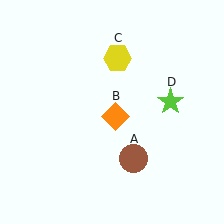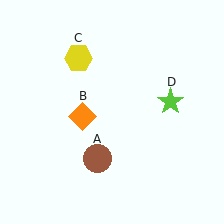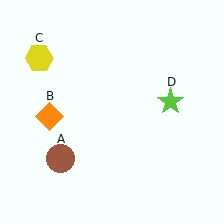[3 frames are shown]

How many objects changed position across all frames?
3 objects changed position: brown circle (object A), orange diamond (object B), yellow hexagon (object C).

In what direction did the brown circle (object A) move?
The brown circle (object A) moved left.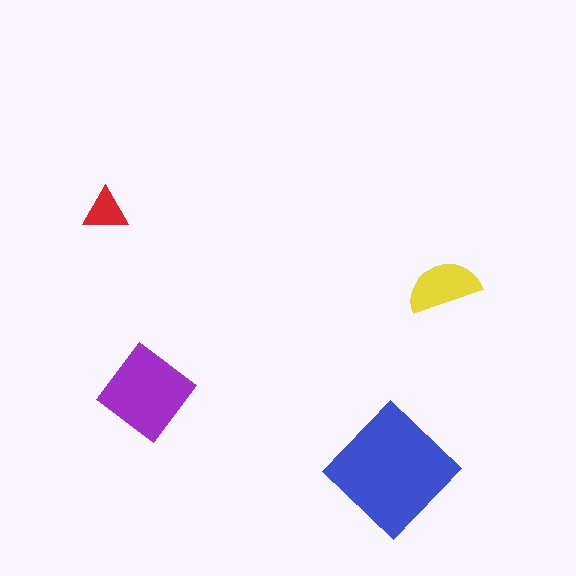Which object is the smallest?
The red triangle.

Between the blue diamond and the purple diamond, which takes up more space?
The blue diamond.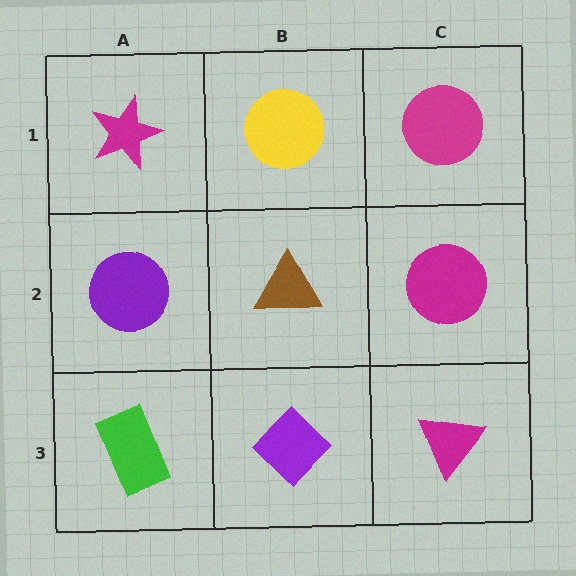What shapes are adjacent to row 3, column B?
A brown triangle (row 2, column B), a green rectangle (row 3, column A), a magenta triangle (row 3, column C).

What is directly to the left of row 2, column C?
A brown triangle.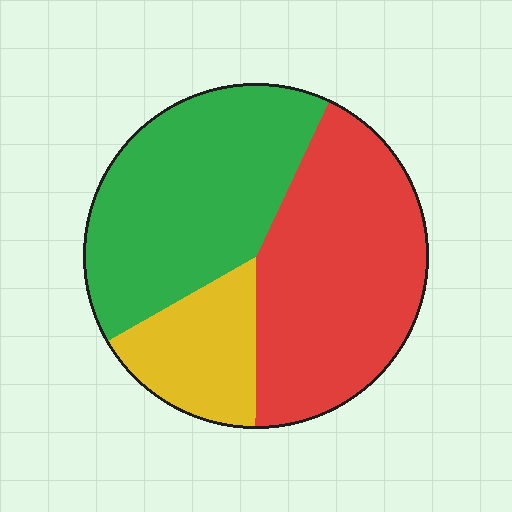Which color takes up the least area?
Yellow, at roughly 15%.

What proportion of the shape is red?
Red takes up about two fifths (2/5) of the shape.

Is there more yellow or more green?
Green.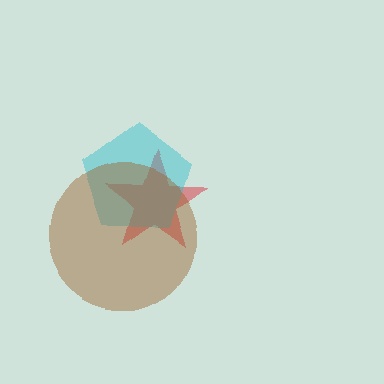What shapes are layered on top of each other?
The layered shapes are: a red star, a cyan pentagon, a brown circle.